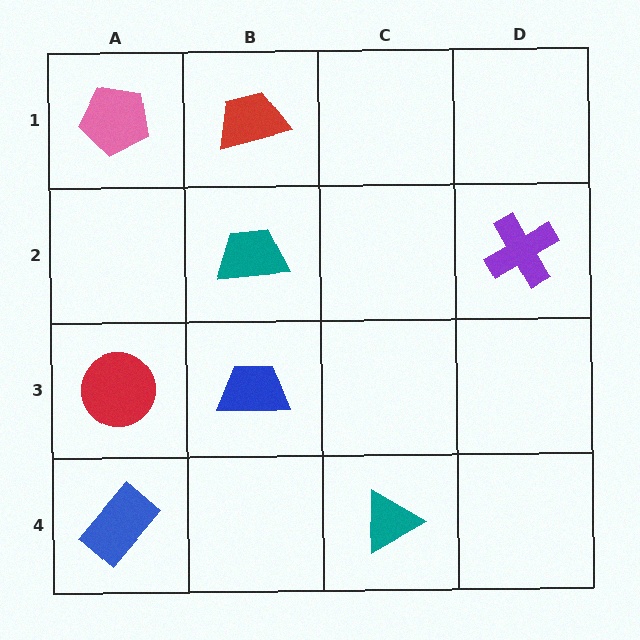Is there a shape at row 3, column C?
No, that cell is empty.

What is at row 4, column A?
A blue rectangle.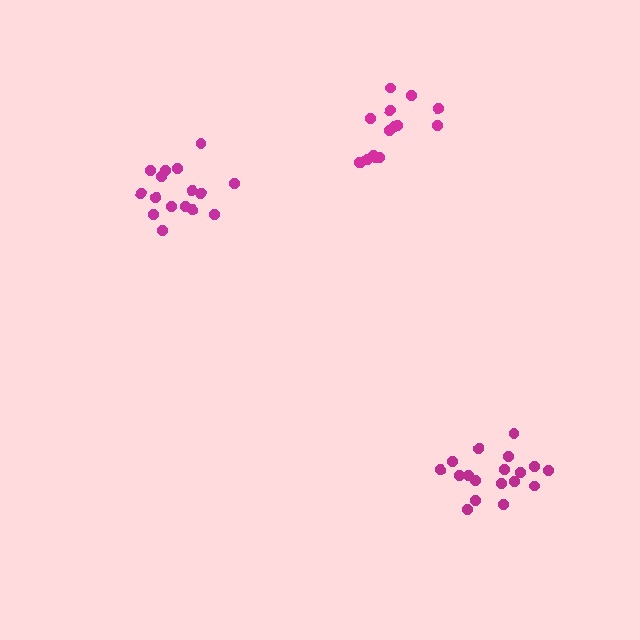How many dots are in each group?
Group 1: 14 dots, Group 2: 16 dots, Group 3: 18 dots (48 total).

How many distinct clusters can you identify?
There are 3 distinct clusters.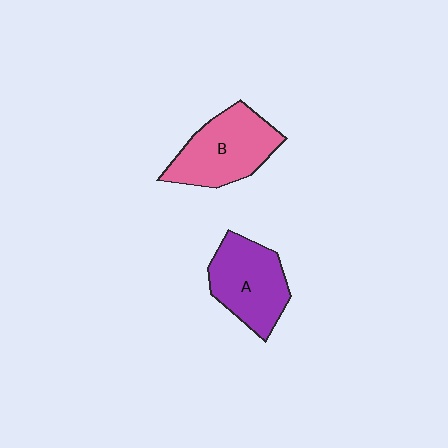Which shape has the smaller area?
Shape A (purple).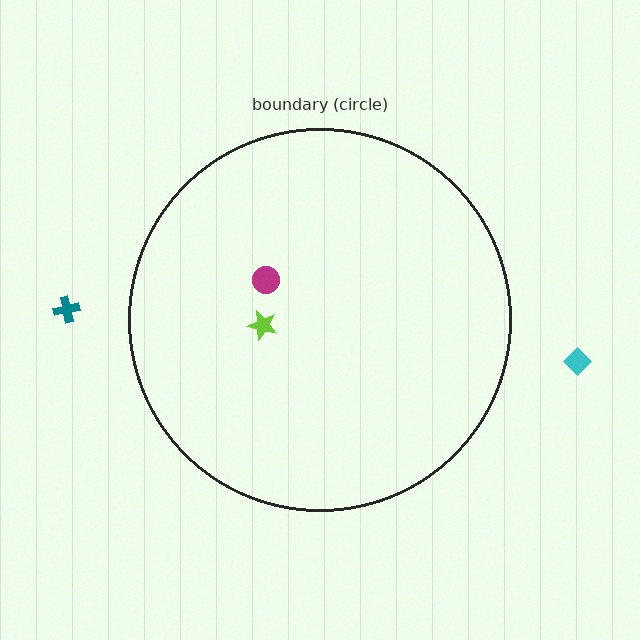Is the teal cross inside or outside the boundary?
Outside.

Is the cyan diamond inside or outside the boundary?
Outside.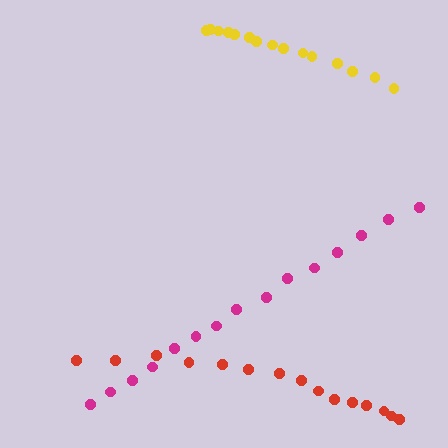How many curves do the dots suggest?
There are 3 distinct paths.